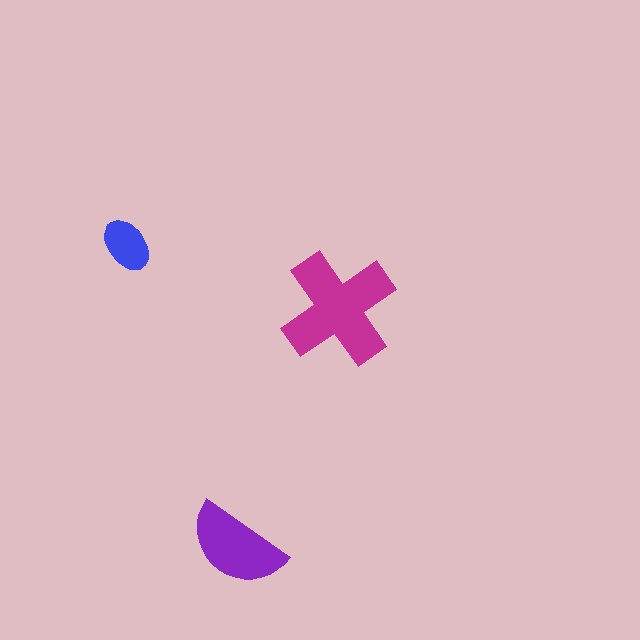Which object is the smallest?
The blue ellipse.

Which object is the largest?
The magenta cross.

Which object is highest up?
The blue ellipse is topmost.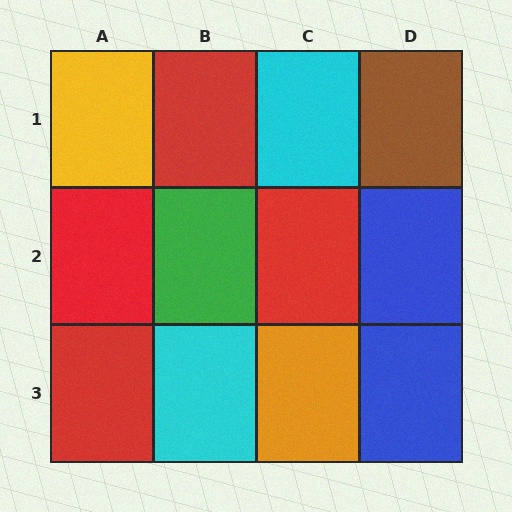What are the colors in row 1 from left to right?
Yellow, red, cyan, brown.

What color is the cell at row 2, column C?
Red.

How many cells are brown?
1 cell is brown.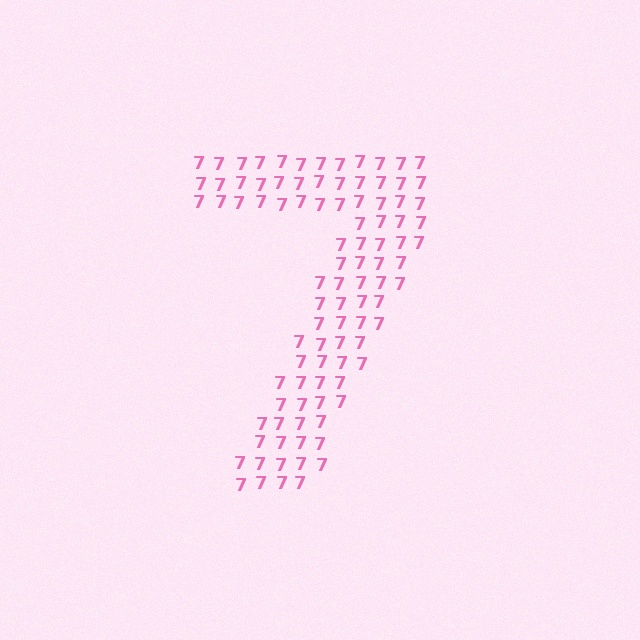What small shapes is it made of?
It is made of small digit 7's.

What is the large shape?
The large shape is the digit 7.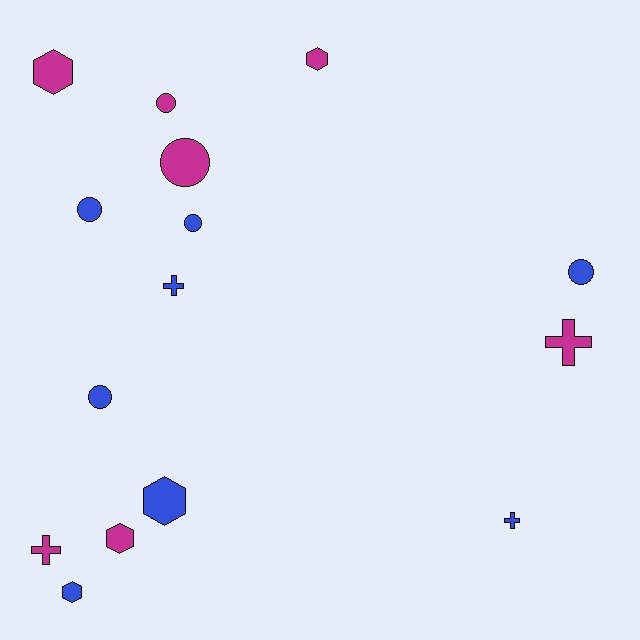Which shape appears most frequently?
Circle, with 6 objects.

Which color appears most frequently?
Blue, with 8 objects.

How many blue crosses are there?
There are 2 blue crosses.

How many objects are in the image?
There are 15 objects.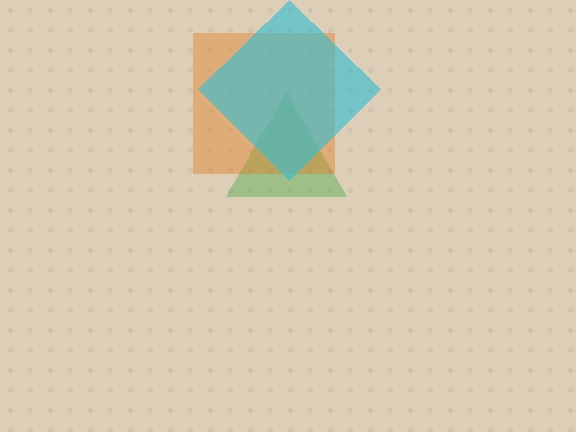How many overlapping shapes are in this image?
There are 3 overlapping shapes in the image.